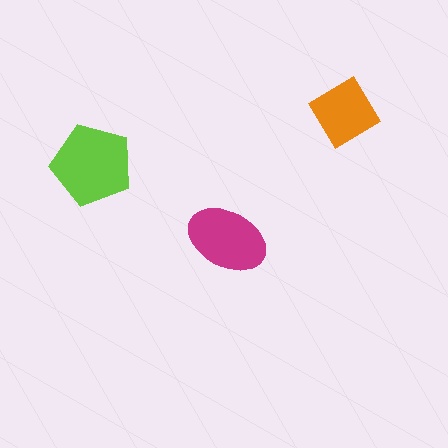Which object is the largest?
The lime pentagon.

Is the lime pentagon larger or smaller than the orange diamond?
Larger.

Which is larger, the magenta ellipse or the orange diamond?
The magenta ellipse.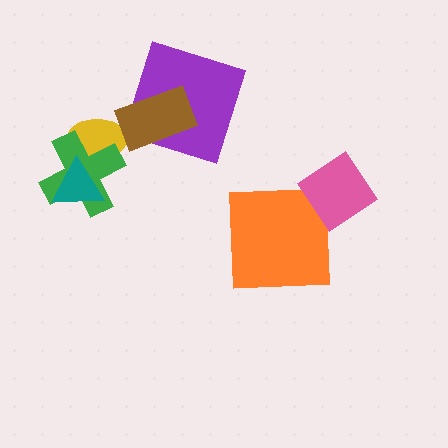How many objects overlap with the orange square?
1 object overlaps with the orange square.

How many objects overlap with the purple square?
1 object overlaps with the purple square.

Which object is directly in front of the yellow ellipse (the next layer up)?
The green cross is directly in front of the yellow ellipse.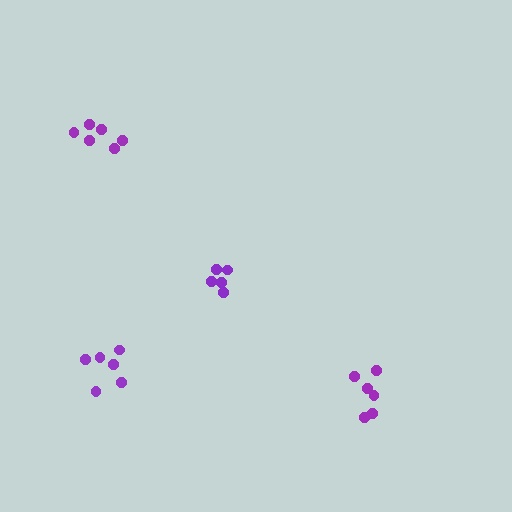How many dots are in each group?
Group 1: 6 dots, Group 2: 6 dots, Group 3: 6 dots, Group 4: 5 dots (23 total).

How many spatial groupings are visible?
There are 4 spatial groupings.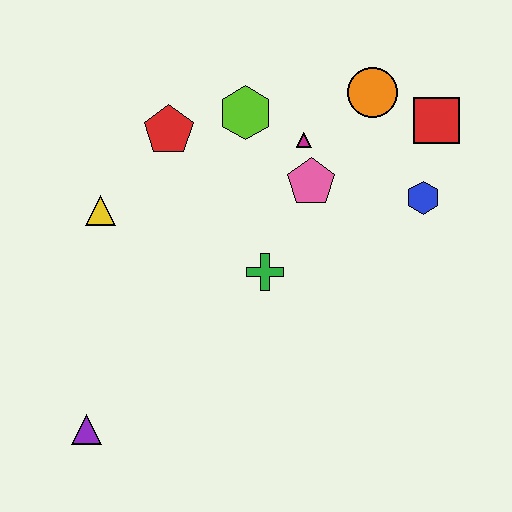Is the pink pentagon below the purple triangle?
No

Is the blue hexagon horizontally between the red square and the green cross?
Yes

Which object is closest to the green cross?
The pink pentagon is closest to the green cross.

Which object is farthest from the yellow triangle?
The red square is farthest from the yellow triangle.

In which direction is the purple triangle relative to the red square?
The purple triangle is to the left of the red square.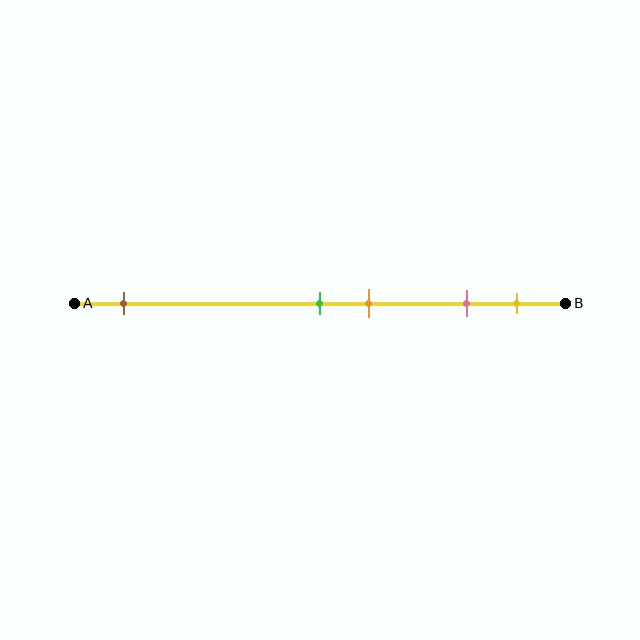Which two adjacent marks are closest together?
The green and orange marks are the closest adjacent pair.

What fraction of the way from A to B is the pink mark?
The pink mark is approximately 80% (0.8) of the way from A to B.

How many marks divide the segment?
There are 5 marks dividing the segment.